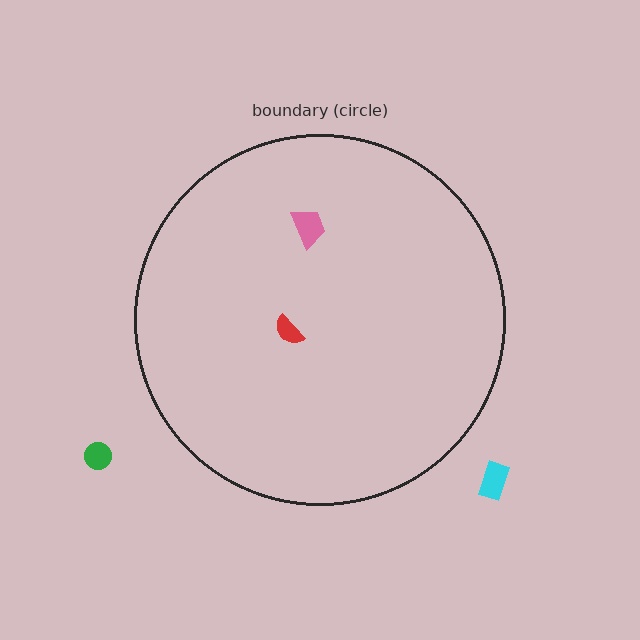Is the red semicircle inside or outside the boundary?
Inside.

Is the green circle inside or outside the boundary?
Outside.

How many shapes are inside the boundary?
2 inside, 2 outside.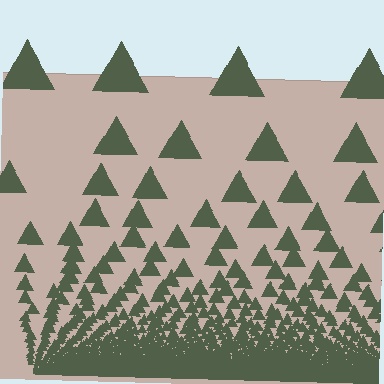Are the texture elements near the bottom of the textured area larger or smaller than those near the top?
Smaller. The gradient is inverted — elements near the bottom are smaller and denser.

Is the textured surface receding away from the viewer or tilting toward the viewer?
The surface appears to tilt toward the viewer. Texture elements get larger and sparser toward the top.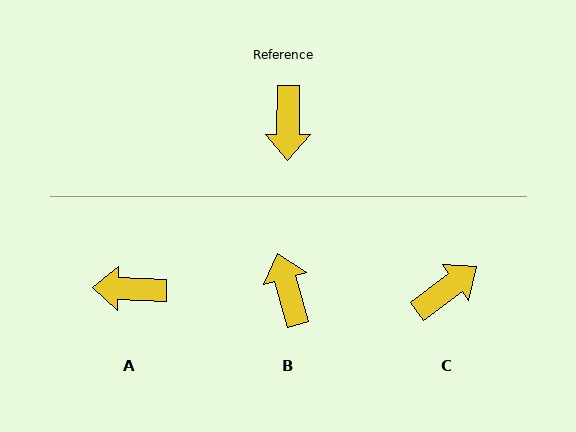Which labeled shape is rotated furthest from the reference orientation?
B, about 164 degrees away.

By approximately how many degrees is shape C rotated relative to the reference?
Approximately 127 degrees counter-clockwise.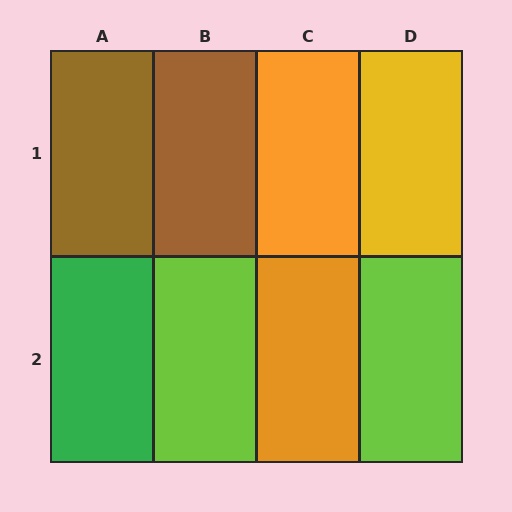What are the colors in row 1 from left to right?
Brown, brown, orange, yellow.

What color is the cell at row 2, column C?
Orange.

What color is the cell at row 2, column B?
Lime.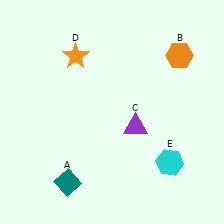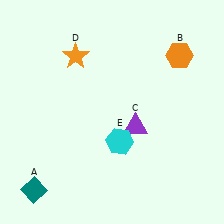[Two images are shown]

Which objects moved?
The objects that moved are: the teal diamond (A), the cyan hexagon (E).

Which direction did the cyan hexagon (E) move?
The cyan hexagon (E) moved left.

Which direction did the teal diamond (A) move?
The teal diamond (A) moved left.